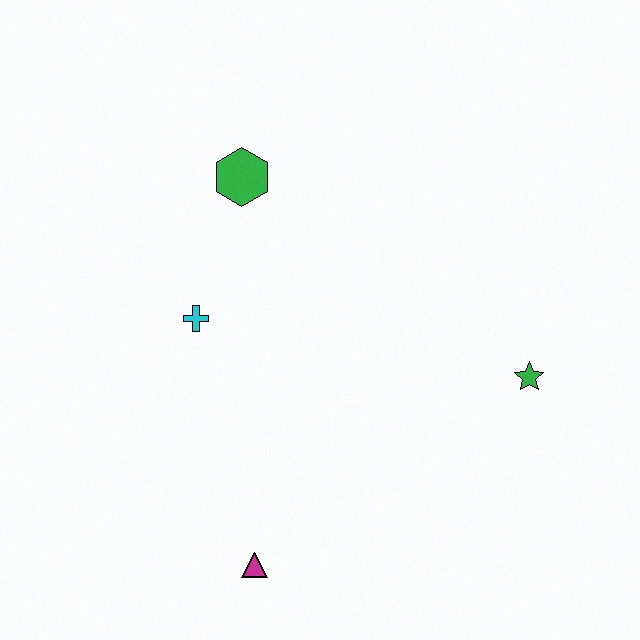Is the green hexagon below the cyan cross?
No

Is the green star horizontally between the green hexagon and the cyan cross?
No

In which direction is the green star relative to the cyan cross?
The green star is to the right of the cyan cross.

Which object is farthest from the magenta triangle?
The green hexagon is farthest from the magenta triangle.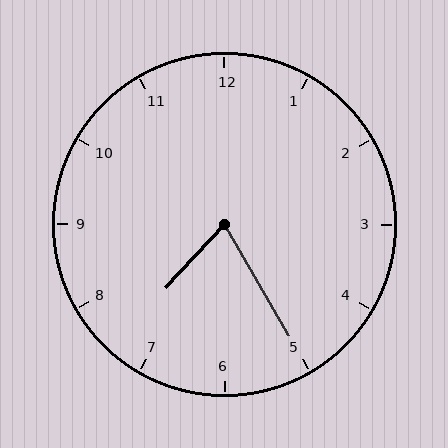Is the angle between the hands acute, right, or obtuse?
It is acute.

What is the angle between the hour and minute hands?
Approximately 72 degrees.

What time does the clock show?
7:25.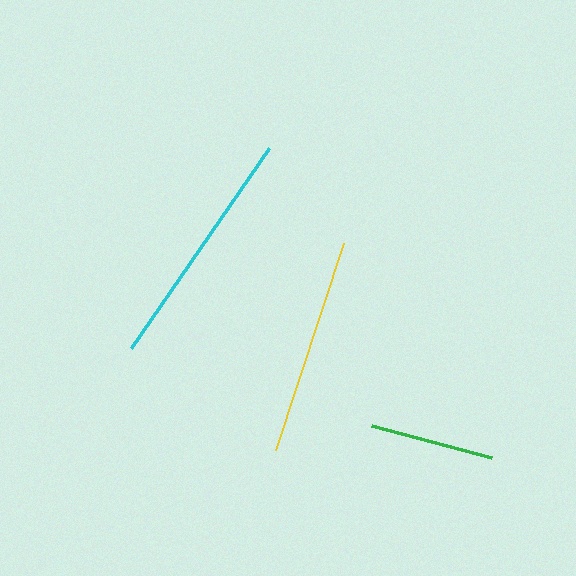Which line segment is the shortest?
The green line is the shortest at approximately 125 pixels.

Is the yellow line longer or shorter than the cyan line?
The cyan line is longer than the yellow line.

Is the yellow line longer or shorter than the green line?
The yellow line is longer than the green line.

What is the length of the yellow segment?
The yellow segment is approximately 218 pixels long.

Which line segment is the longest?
The cyan line is the longest at approximately 243 pixels.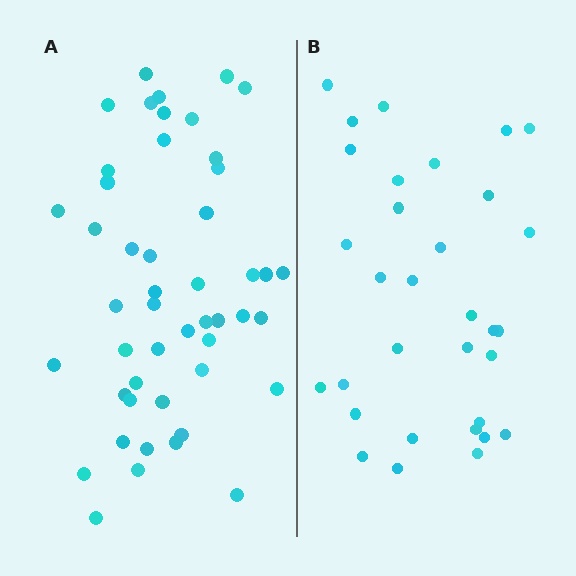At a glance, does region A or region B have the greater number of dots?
Region A (the left region) has more dots.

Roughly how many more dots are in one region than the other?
Region A has approximately 15 more dots than region B.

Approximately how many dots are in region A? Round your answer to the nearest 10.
About 50 dots. (The exact count is 48, which rounds to 50.)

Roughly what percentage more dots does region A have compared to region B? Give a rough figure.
About 50% more.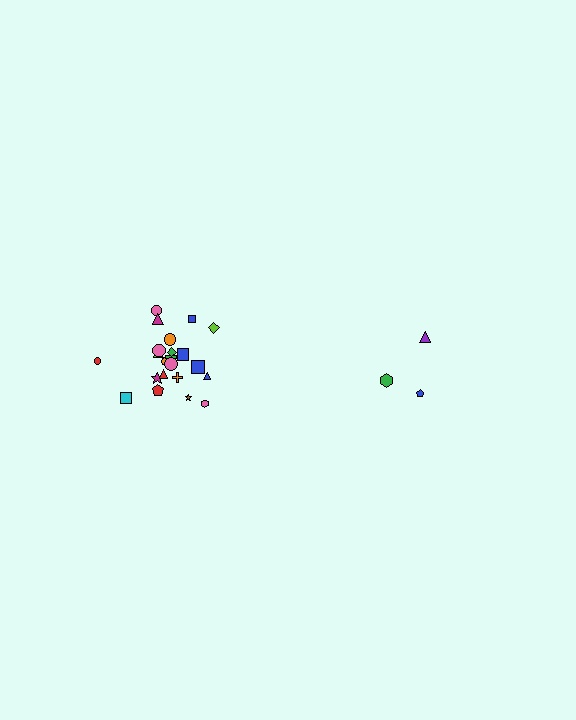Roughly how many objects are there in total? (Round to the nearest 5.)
Roughly 25 objects in total.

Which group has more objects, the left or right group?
The left group.